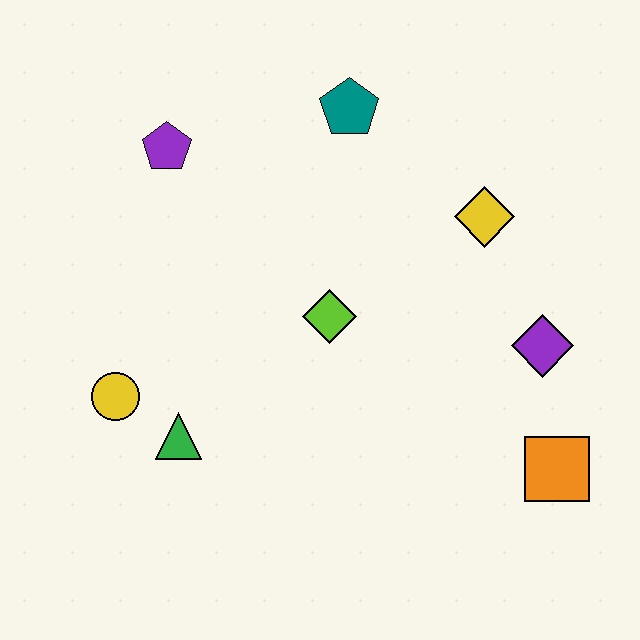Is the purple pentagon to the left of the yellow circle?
No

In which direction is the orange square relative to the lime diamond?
The orange square is to the right of the lime diamond.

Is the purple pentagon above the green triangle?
Yes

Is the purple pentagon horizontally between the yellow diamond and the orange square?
No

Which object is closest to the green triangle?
The yellow circle is closest to the green triangle.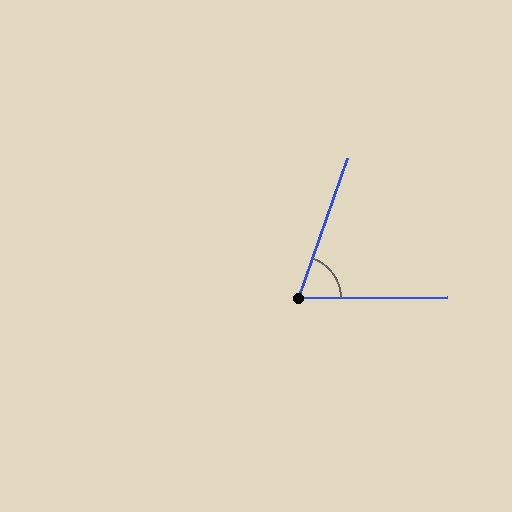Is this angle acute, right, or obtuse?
It is acute.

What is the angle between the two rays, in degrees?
Approximately 71 degrees.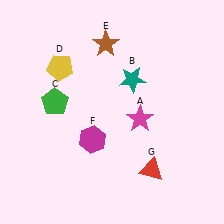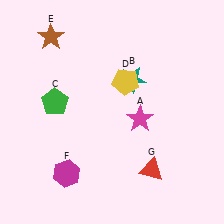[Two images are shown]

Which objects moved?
The objects that moved are: the yellow pentagon (D), the brown star (E), the magenta hexagon (F).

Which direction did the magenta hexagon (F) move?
The magenta hexagon (F) moved down.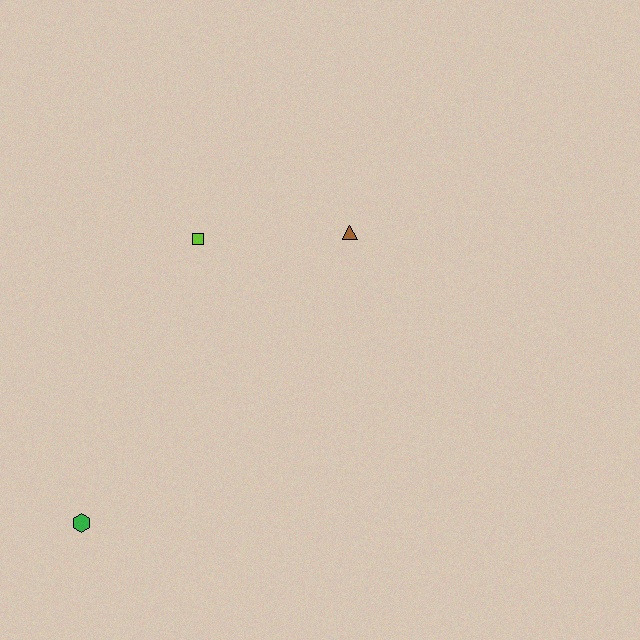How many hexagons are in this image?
There is 1 hexagon.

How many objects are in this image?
There are 3 objects.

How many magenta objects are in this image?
There are no magenta objects.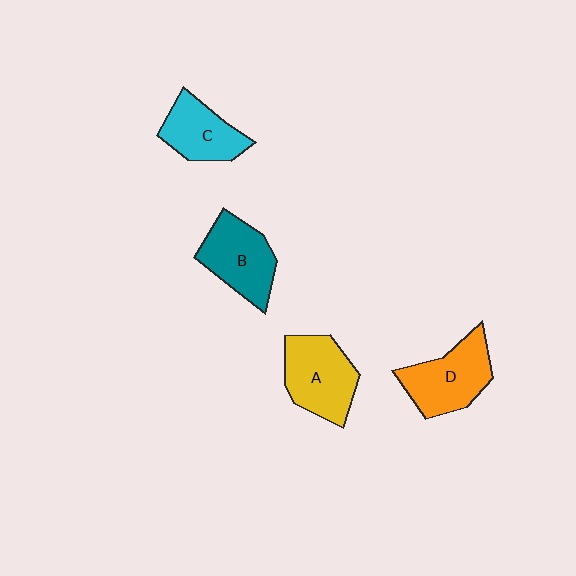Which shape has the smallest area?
Shape C (cyan).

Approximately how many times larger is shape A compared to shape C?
Approximately 1.3 times.